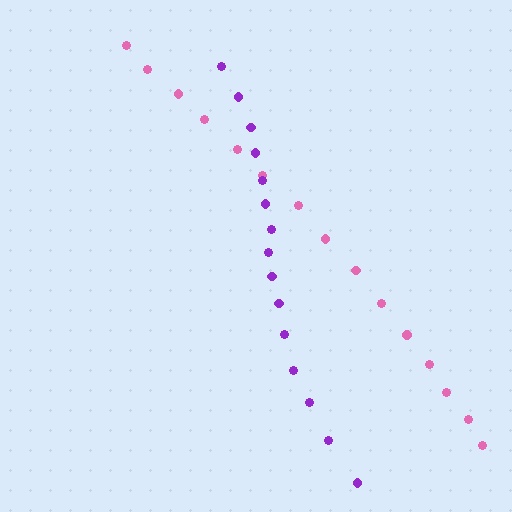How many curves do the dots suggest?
There are 2 distinct paths.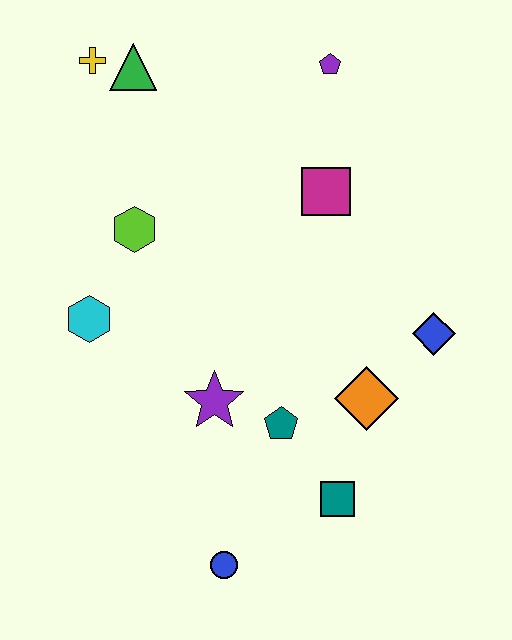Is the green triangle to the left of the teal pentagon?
Yes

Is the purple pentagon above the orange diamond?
Yes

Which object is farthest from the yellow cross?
The blue circle is farthest from the yellow cross.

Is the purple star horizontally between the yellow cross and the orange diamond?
Yes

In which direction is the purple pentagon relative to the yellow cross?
The purple pentagon is to the right of the yellow cross.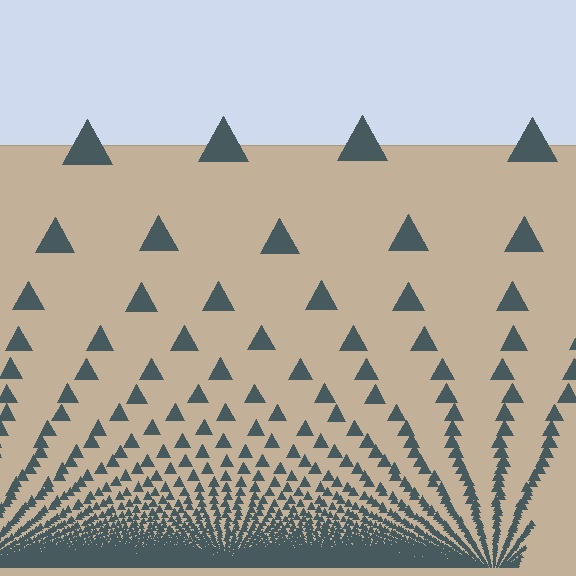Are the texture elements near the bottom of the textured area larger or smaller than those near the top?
Smaller. The gradient is inverted — elements near the bottom are smaller and denser.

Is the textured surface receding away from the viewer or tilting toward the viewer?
The surface appears to tilt toward the viewer. Texture elements get larger and sparser toward the top.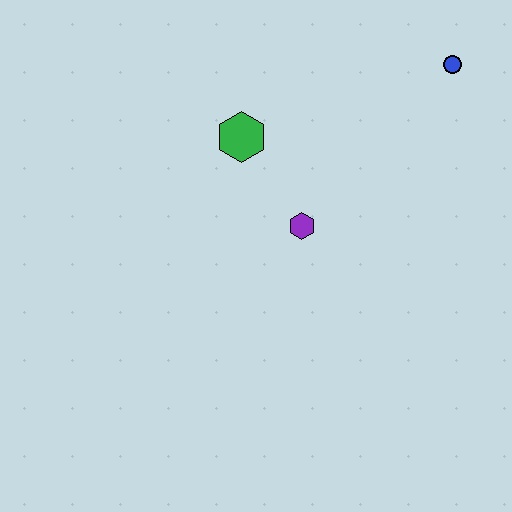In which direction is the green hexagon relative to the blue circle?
The green hexagon is to the left of the blue circle.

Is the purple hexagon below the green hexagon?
Yes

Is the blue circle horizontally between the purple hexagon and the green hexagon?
No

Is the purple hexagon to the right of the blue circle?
No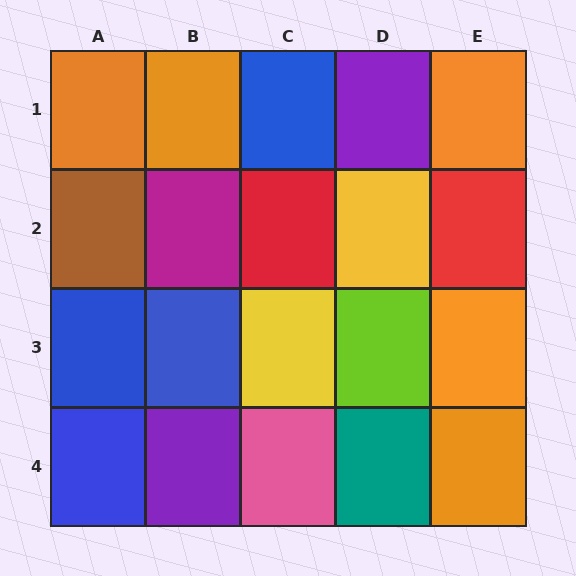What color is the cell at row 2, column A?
Brown.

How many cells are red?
2 cells are red.